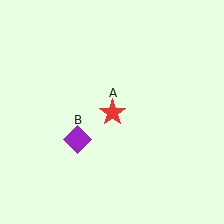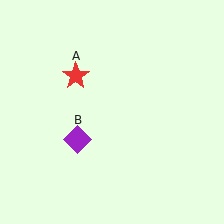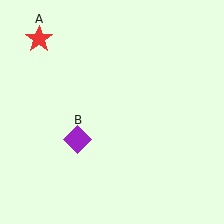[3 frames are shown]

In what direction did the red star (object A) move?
The red star (object A) moved up and to the left.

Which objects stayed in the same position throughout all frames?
Purple diamond (object B) remained stationary.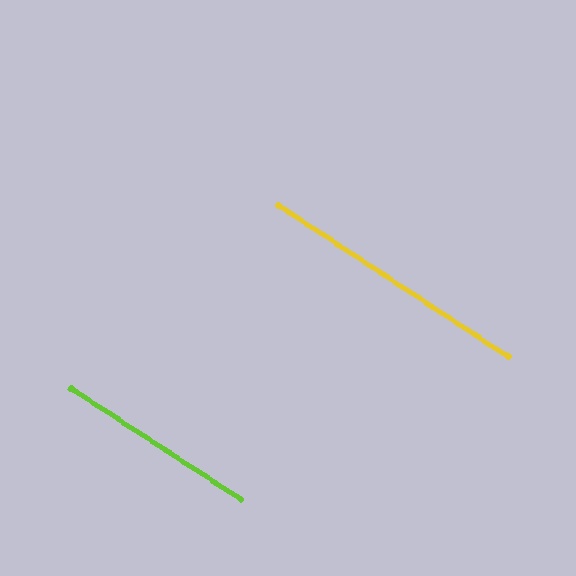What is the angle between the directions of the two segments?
Approximately 0 degrees.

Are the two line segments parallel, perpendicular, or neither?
Parallel — their directions differ by only 0.3°.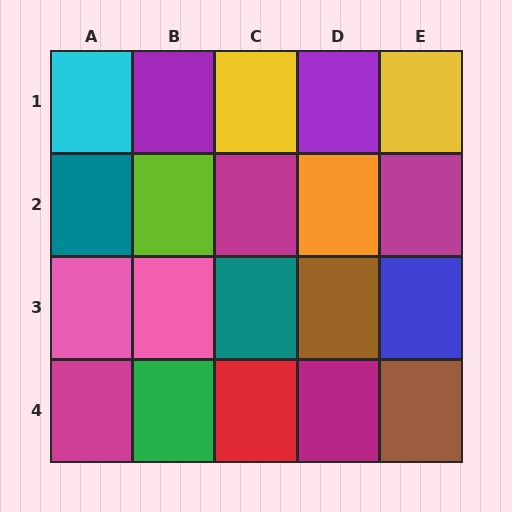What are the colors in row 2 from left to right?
Teal, lime, magenta, orange, magenta.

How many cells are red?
1 cell is red.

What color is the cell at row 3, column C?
Teal.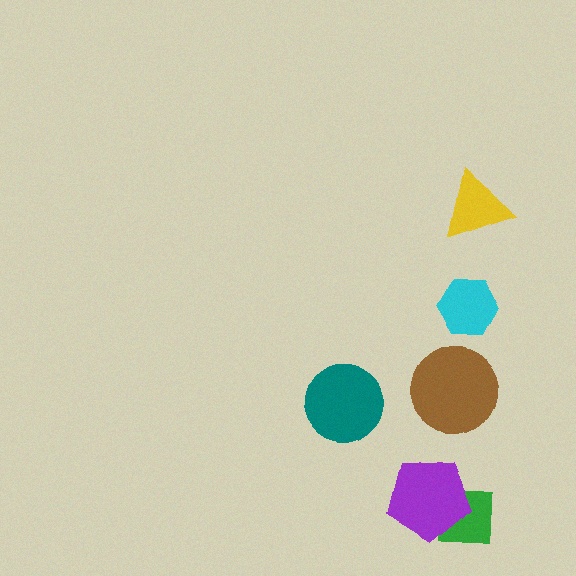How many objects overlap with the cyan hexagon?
0 objects overlap with the cyan hexagon.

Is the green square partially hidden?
Yes, it is partially covered by another shape.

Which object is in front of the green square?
The purple pentagon is in front of the green square.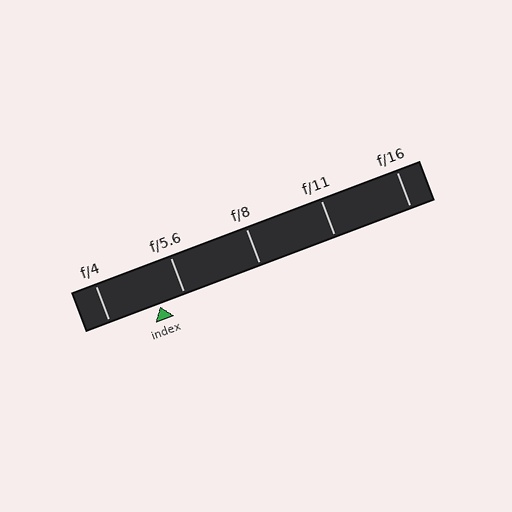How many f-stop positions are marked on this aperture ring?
There are 5 f-stop positions marked.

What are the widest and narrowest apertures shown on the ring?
The widest aperture shown is f/4 and the narrowest is f/16.